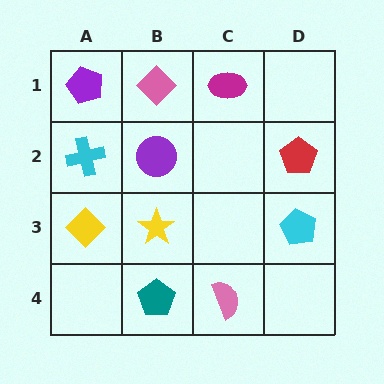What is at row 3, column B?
A yellow star.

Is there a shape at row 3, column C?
No, that cell is empty.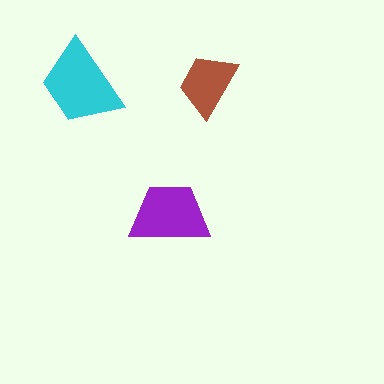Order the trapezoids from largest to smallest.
the cyan one, the purple one, the brown one.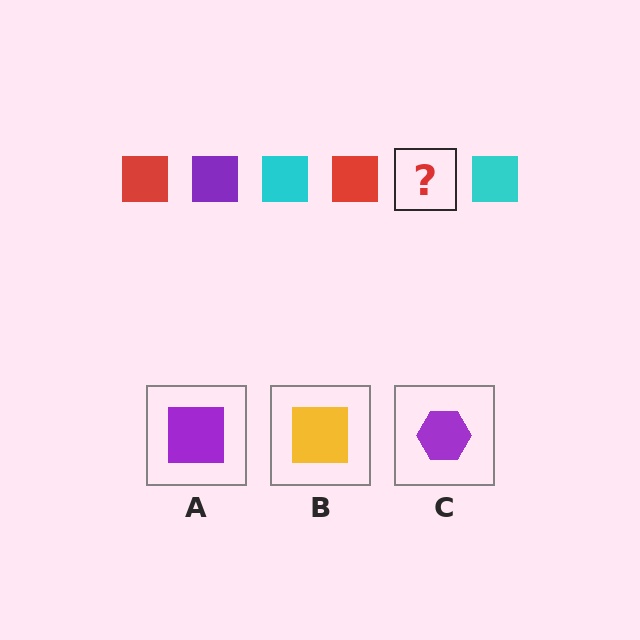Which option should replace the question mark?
Option A.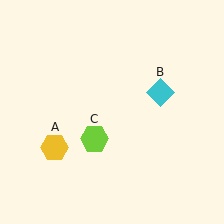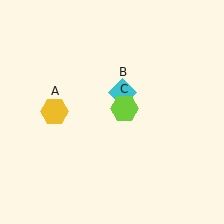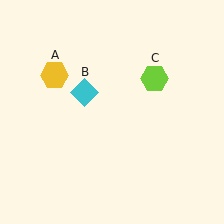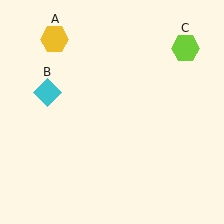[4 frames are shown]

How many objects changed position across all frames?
3 objects changed position: yellow hexagon (object A), cyan diamond (object B), lime hexagon (object C).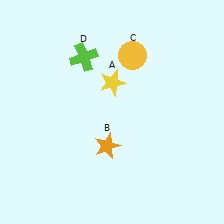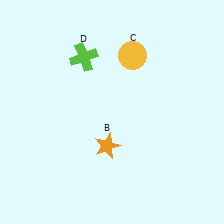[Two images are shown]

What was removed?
The yellow star (A) was removed in Image 2.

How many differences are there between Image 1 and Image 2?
There is 1 difference between the two images.